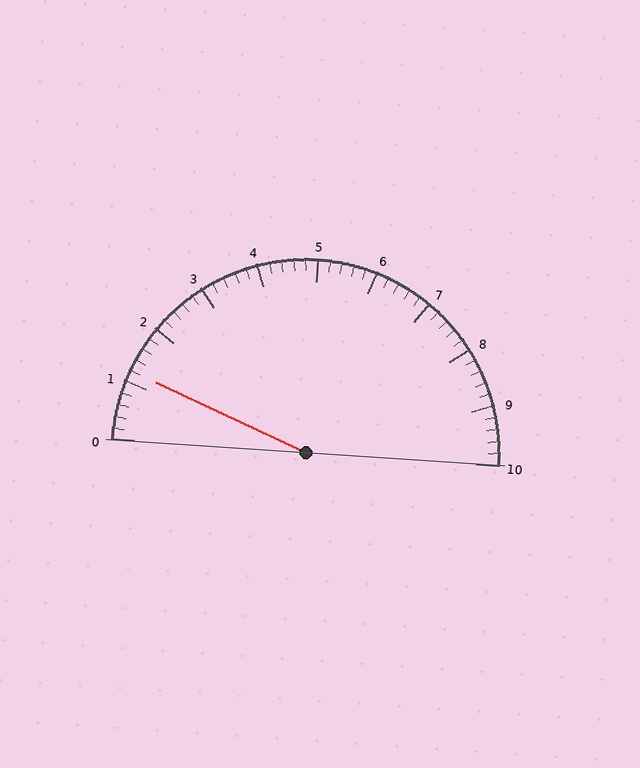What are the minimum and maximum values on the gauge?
The gauge ranges from 0 to 10.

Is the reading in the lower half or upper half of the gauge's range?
The reading is in the lower half of the range (0 to 10).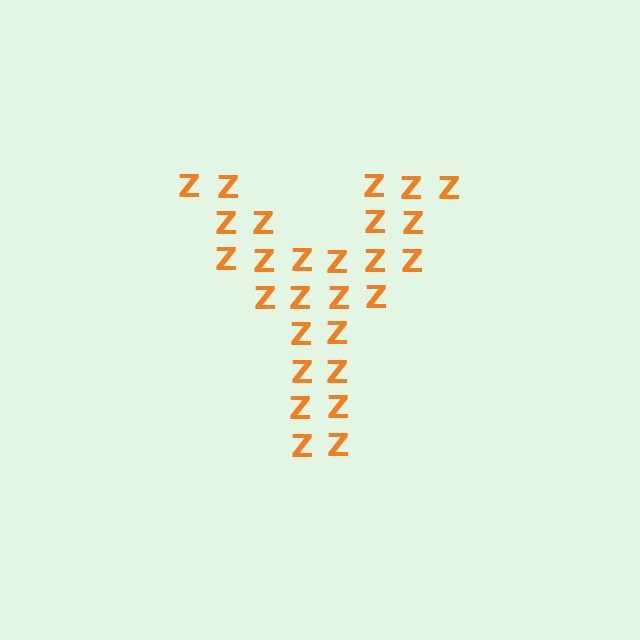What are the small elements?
The small elements are letter Z's.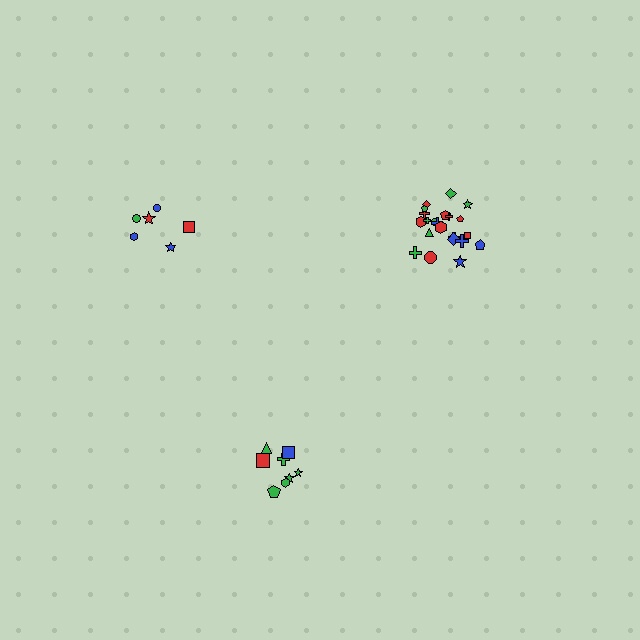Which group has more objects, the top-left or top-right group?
The top-right group.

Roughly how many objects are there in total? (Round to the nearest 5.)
Roughly 35 objects in total.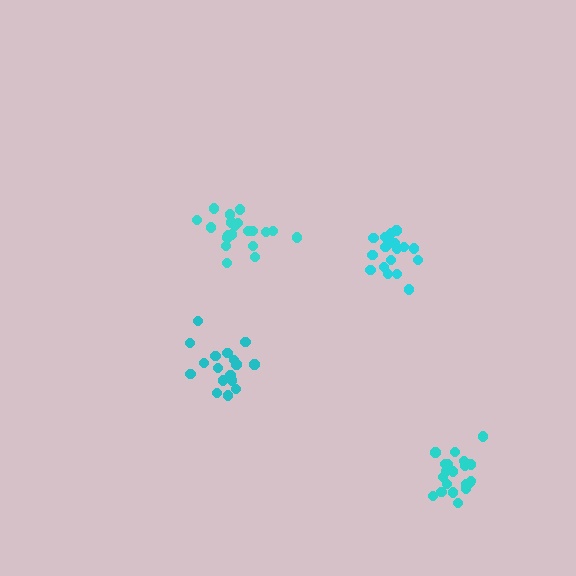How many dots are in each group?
Group 1: 20 dots, Group 2: 20 dots, Group 3: 17 dots, Group 4: 19 dots (76 total).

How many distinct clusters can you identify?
There are 4 distinct clusters.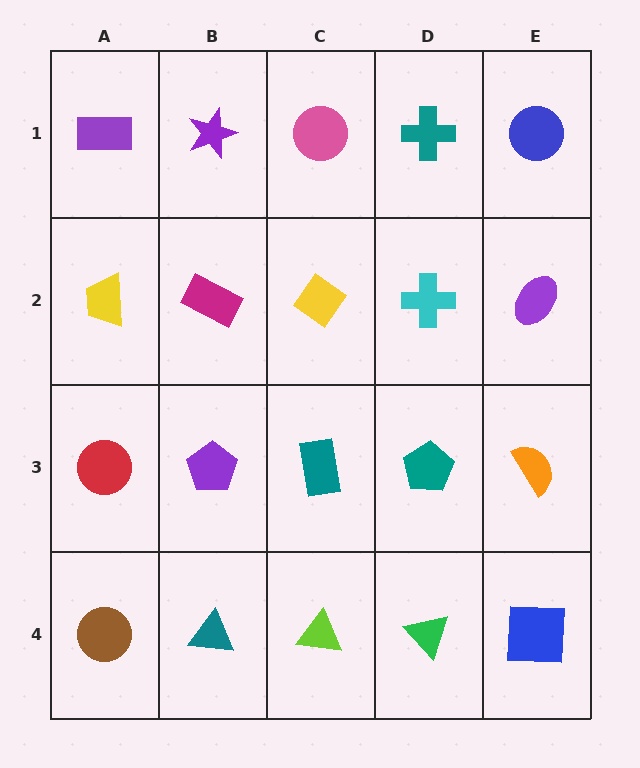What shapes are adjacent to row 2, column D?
A teal cross (row 1, column D), a teal pentagon (row 3, column D), a yellow diamond (row 2, column C), a purple ellipse (row 2, column E).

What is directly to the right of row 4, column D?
A blue square.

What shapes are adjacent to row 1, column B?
A magenta rectangle (row 2, column B), a purple rectangle (row 1, column A), a pink circle (row 1, column C).